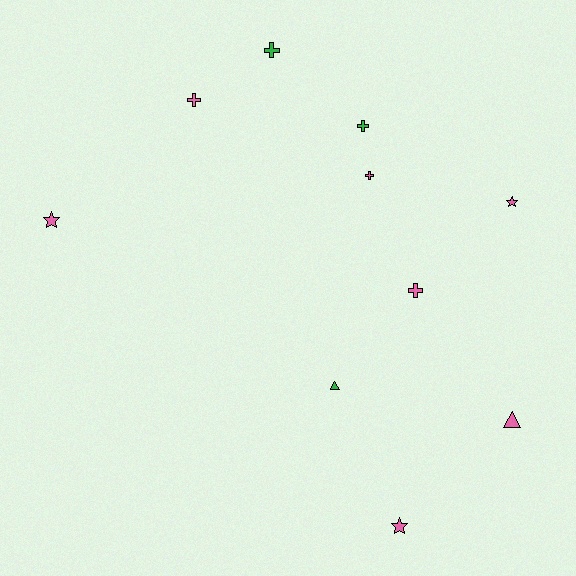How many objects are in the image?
There are 10 objects.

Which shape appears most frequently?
Cross, with 5 objects.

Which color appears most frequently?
Pink, with 7 objects.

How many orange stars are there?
There are no orange stars.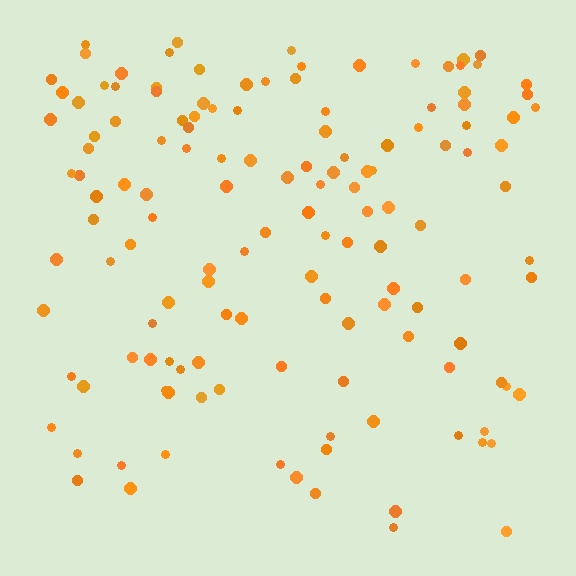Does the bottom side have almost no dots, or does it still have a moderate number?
Still a moderate number, just noticeably fewer than the top.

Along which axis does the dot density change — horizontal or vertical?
Vertical.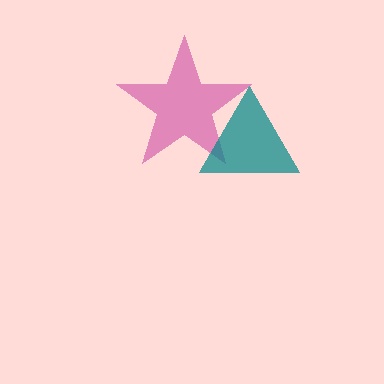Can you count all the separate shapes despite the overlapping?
Yes, there are 2 separate shapes.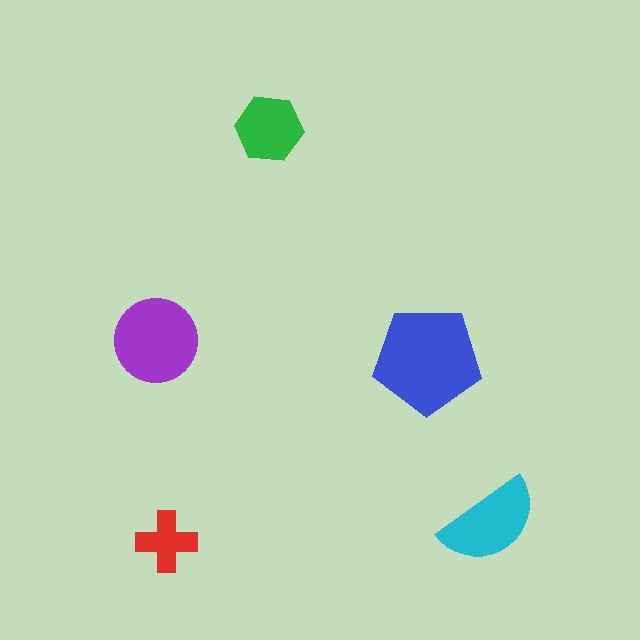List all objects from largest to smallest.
The blue pentagon, the purple circle, the cyan semicircle, the green hexagon, the red cross.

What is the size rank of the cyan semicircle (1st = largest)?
3rd.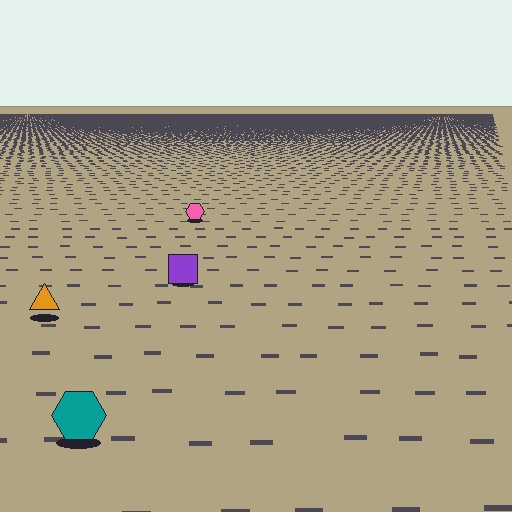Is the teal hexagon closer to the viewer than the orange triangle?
Yes. The teal hexagon is closer — you can tell from the texture gradient: the ground texture is coarser near it.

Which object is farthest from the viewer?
The pink hexagon is farthest from the viewer. It appears smaller and the ground texture around it is denser.